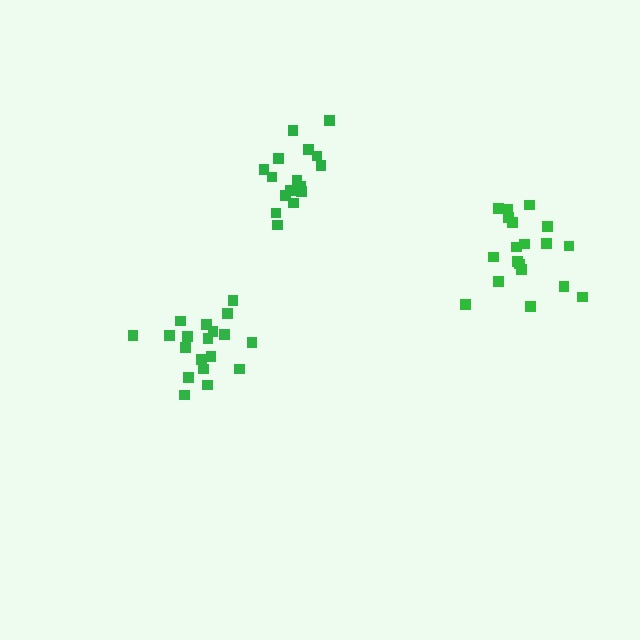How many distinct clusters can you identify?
There are 3 distinct clusters.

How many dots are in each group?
Group 1: 16 dots, Group 2: 19 dots, Group 3: 19 dots (54 total).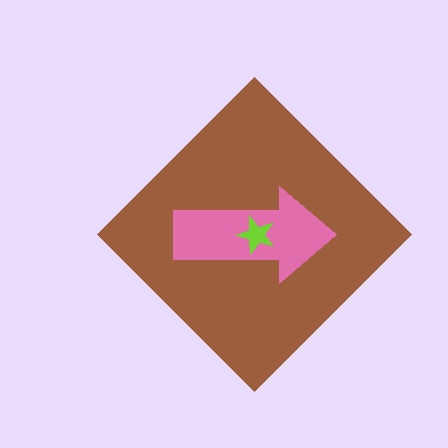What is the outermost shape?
The brown diamond.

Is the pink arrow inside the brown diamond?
Yes.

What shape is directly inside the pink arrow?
The lime star.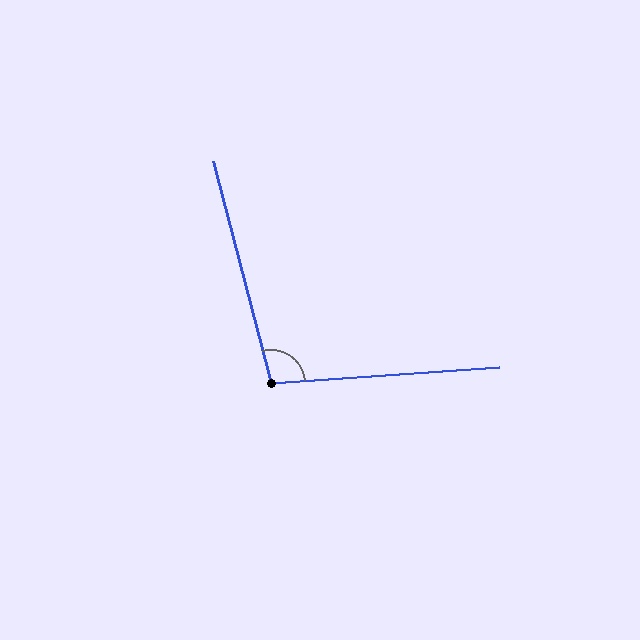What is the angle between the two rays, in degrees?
Approximately 101 degrees.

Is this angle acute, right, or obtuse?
It is obtuse.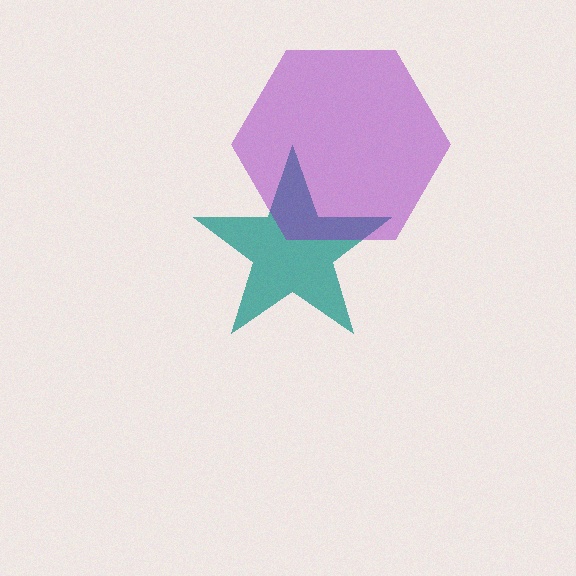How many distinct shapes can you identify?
There are 2 distinct shapes: a teal star, a purple hexagon.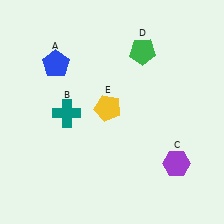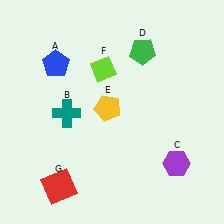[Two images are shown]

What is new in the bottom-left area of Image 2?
A red square (G) was added in the bottom-left area of Image 2.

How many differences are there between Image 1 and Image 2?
There are 2 differences between the two images.